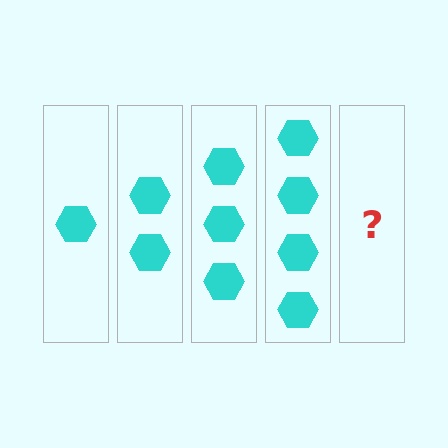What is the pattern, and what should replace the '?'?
The pattern is that each step adds one more hexagon. The '?' should be 5 hexagons.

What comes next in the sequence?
The next element should be 5 hexagons.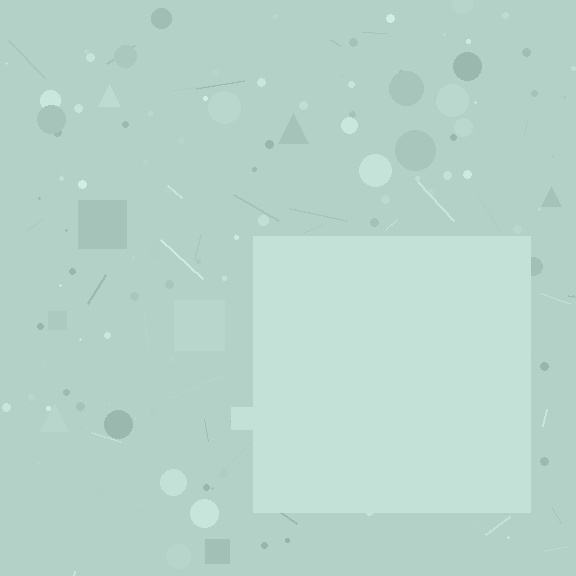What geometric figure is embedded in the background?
A square is embedded in the background.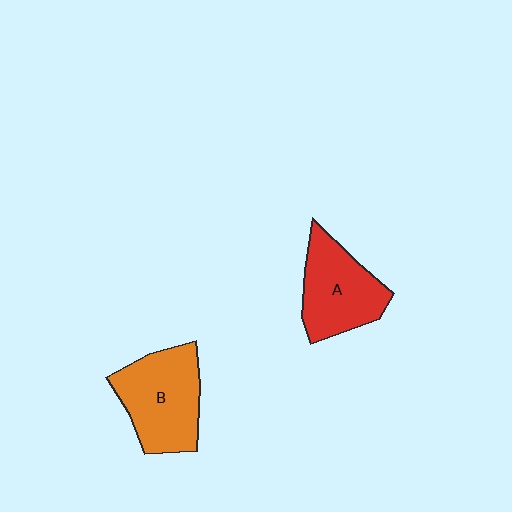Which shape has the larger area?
Shape B (orange).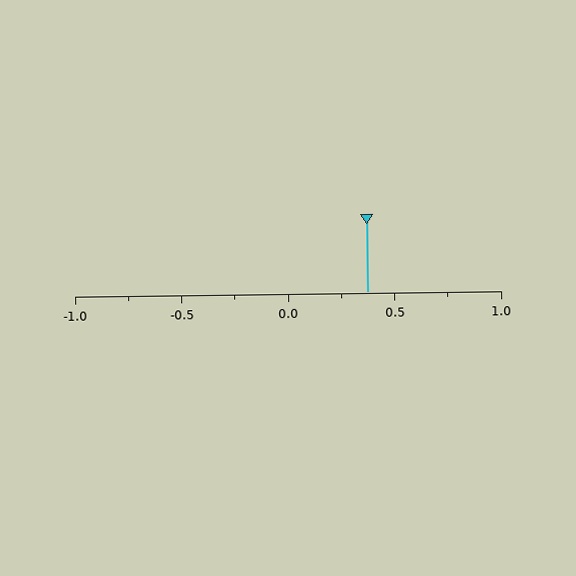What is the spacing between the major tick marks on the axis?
The major ticks are spaced 0.5 apart.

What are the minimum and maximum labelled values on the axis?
The axis runs from -1.0 to 1.0.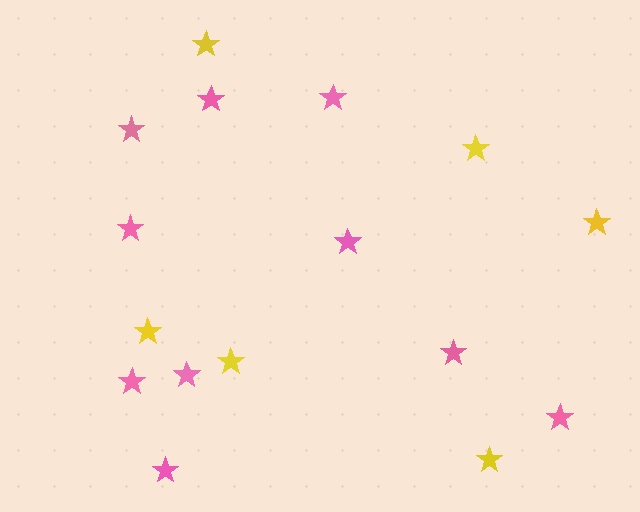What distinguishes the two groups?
There are 2 groups: one group of yellow stars (6) and one group of pink stars (10).